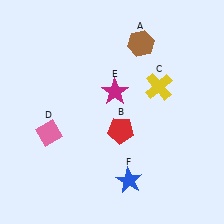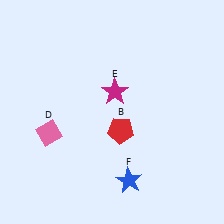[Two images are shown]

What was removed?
The yellow cross (C), the brown hexagon (A) were removed in Image 2.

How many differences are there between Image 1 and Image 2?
There are 2 differences between the two images.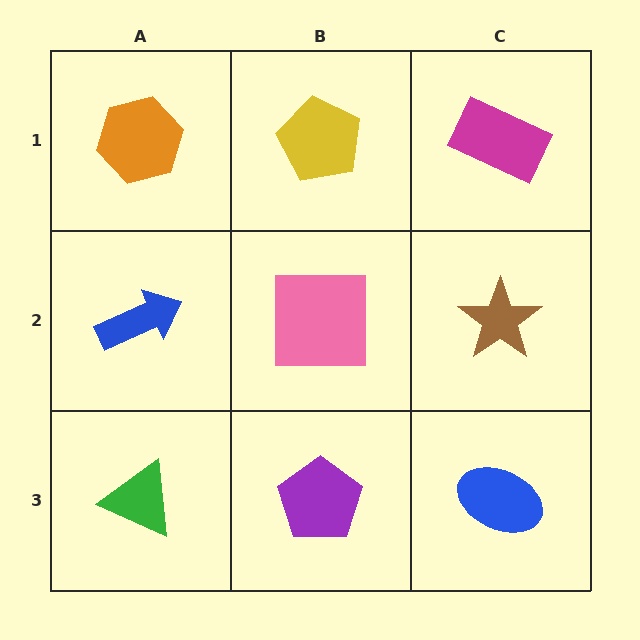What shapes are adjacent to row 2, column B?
A yellow pentagon (row 1, column B), a purple pentagon (row 3, column B), a blue arrow (row 2, column A), a brown star (row 2, column C).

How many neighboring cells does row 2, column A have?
3.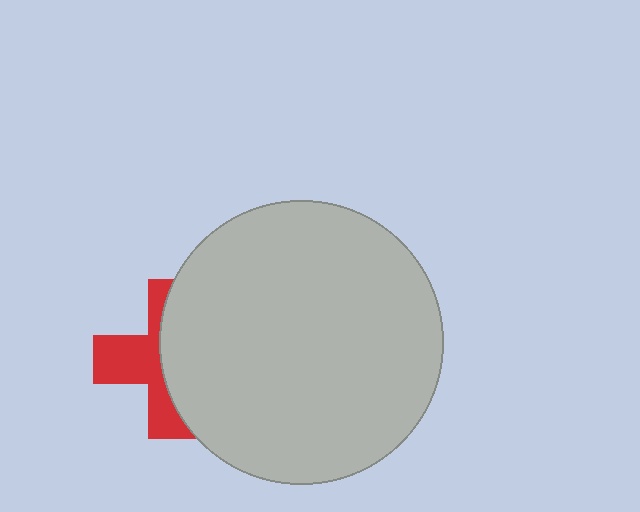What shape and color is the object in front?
The object in front is a light gray circle.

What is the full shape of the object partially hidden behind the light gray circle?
The partially hidden object is a red cross.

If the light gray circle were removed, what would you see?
You would see the complete red cross.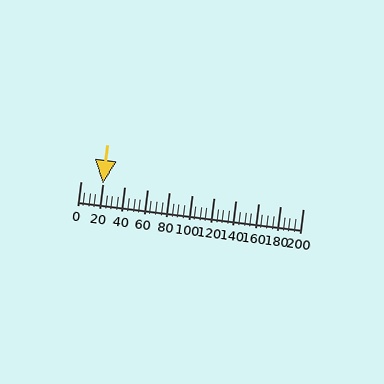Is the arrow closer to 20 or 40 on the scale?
The arrow is closer to 20.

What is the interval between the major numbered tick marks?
The major tick marks are spaced 20 units apart.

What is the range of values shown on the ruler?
The ruler shows values from 0 to 200.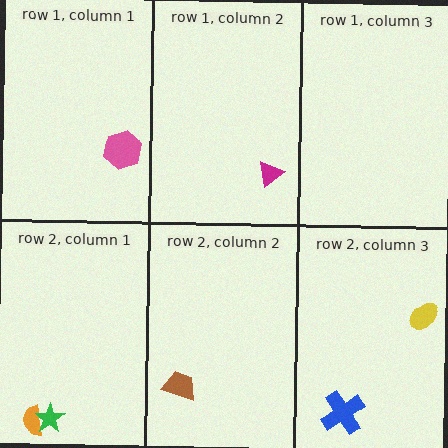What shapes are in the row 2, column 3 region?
The blue cross, the yellow ellipse.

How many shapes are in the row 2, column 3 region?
2.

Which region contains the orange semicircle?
The row 2, column 1 region.